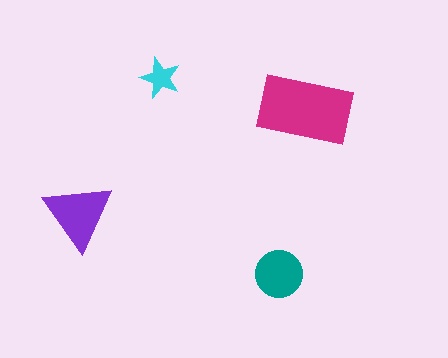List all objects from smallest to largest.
The cyan star, the teal circle, the purple triangle, the magenta rectangle.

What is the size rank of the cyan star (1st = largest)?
4th.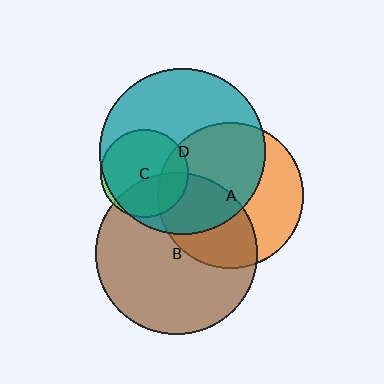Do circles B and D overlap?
Yes.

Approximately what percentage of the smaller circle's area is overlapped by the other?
Approximately 25%.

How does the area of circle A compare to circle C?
Approximately 2.7 times.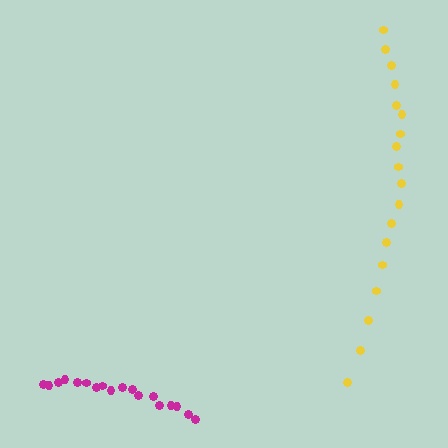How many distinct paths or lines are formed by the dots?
There are 2 distinct paths.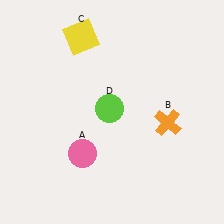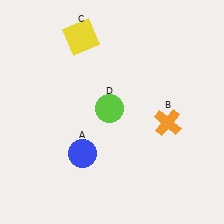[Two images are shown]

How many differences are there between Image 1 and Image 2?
There is 1 difference between the two images.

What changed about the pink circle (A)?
In Image 1, A is pink. In Image 2, it changed to blue.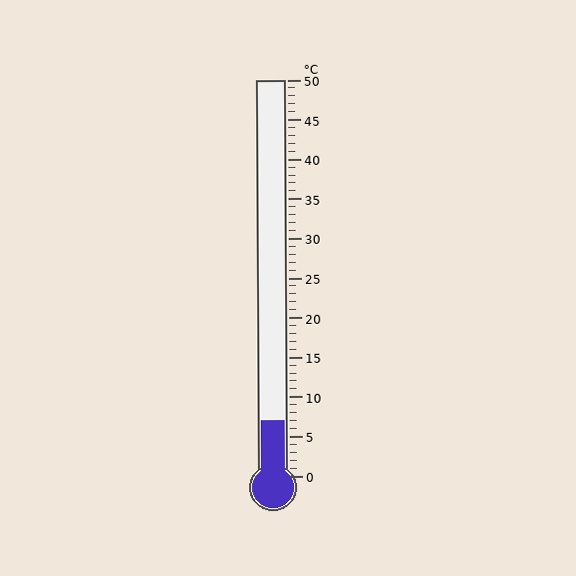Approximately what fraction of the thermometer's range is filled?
The thermometer is filled to approximately 15% of its range.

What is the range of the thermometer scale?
The thermometer scale ranges from 0°C to 50°C.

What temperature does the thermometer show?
The thermometer shows approximately 7°C.